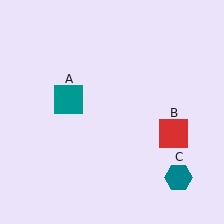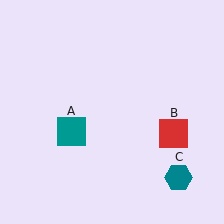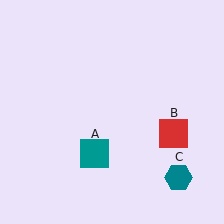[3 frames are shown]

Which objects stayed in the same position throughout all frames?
Red square (object B) and teal hexagon (object C) remained stationary.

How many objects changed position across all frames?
1 object changed position: teal square (object A).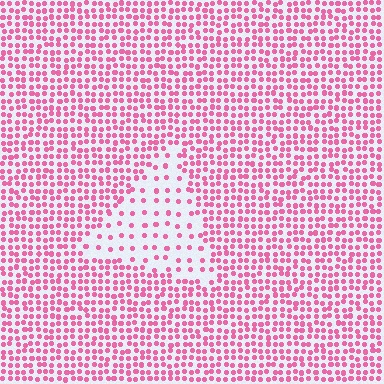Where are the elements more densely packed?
The elements are more densely packed outside the triangle boundary.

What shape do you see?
I see a triangle.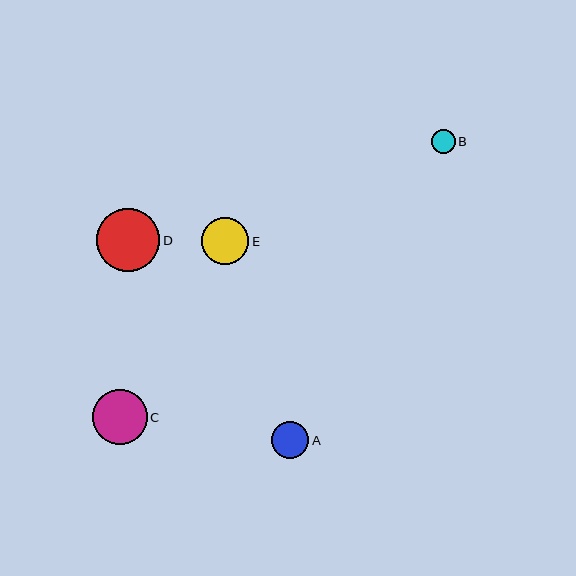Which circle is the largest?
Circle D is the largest with a size of approximately 63 pixels.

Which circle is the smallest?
Circle B is the smallest with a size of approximately 23 pixels.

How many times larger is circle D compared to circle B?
Circle D is approximately 2.7 times the size of circle B.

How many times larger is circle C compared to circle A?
Circle C is approximately 1.4 times the size of circle A.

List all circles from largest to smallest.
From largest to smallest: D, C, E, A, B.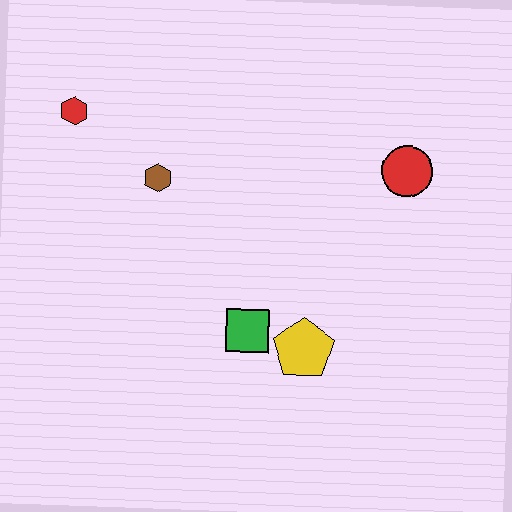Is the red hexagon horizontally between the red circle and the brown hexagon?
No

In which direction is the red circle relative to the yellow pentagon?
The red circle is above the yellow pentagon.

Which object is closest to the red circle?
The yellow pentagon is closest to the red circle.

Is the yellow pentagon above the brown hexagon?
No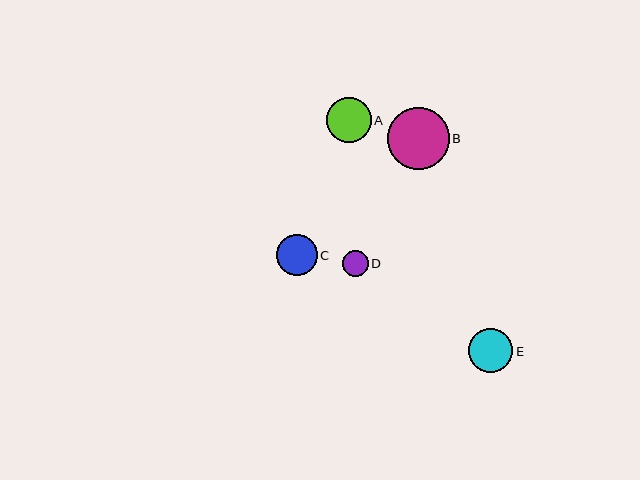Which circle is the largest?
Circle B is the largest with a size of approximately 62 pixels.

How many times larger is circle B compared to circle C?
Circle B is approximately 1.5 times the size of circle C.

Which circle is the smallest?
Circle D is the smallest with a size of approximately 26 pixels.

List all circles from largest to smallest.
From largest to smallest: B, A, E, C, D.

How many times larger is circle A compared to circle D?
Circle A is approximately 1.7 times the size of circle D.